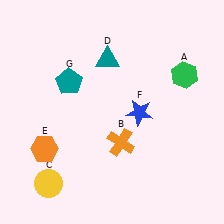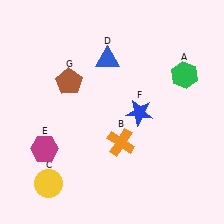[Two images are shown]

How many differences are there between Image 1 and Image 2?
There are 3 differences between the two images.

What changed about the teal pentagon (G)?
In Image 1, G is teal. In Image 2, it changed to brown.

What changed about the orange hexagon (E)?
In Image 1, E is orange. In Image 2, it changed to magenta.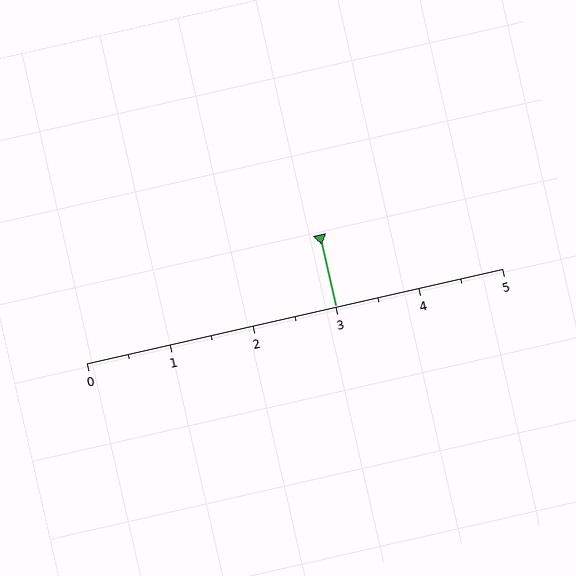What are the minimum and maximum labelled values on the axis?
The axis runs from 0 to 5.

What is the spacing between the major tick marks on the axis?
The major ticks are spaced 1 apart.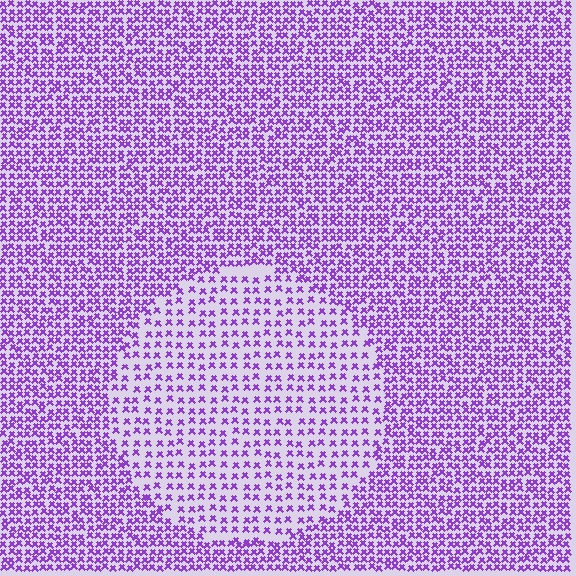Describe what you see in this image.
The image contains small purple elements arranged at two different densities. A circle-shaped region is visible where the elements are less densely packed than the surrounding area.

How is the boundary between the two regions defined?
The boundary is defined by a change in element density (approximately 2.0x ratio). All elements are the same color, size, and shape.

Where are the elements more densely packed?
The elements are more densely packed outside the circle boundary.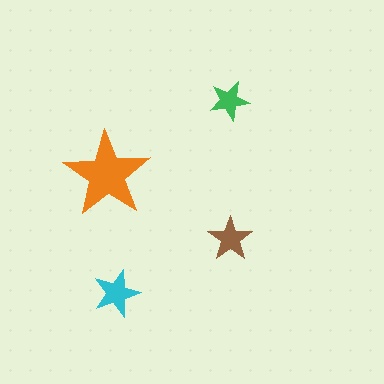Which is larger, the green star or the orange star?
The orange one.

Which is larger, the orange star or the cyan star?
The orange one.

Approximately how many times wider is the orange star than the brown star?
About 2 times wider.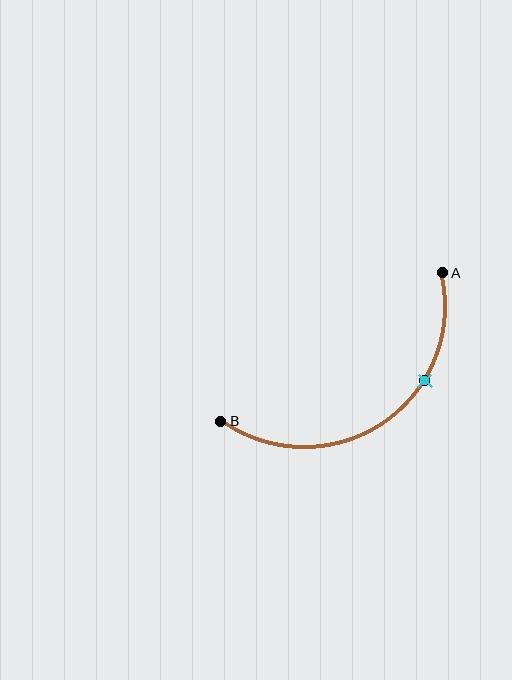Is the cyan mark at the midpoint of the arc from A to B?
No. The cyan mark lies on the arc but is closer to endpoint A. The arc midpoint would be at the point on the curve equidistant along the arc from both A and B.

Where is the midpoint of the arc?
The arc midpoint is the point on the curve farthest from the straight line joining A and B. It sits below and to the right of that line.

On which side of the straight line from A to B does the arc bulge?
The arc bulges below and to the right of the straight line connecting A and B.